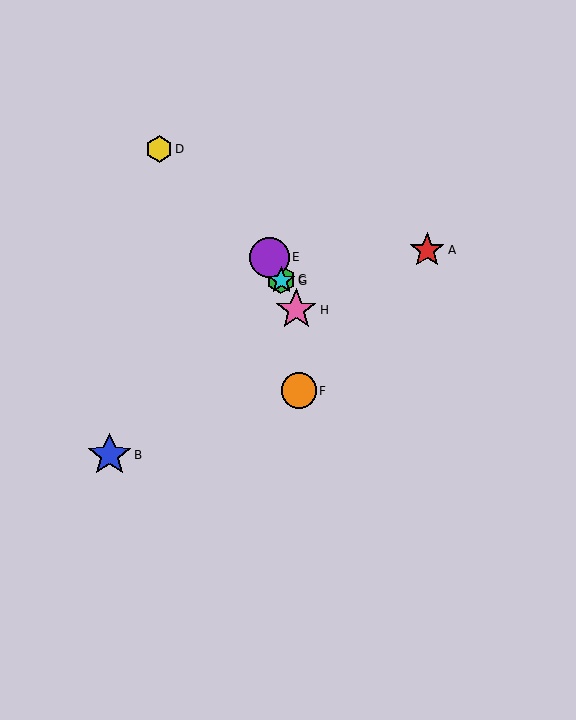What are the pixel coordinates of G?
Object G is at (281, 281).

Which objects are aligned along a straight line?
Objects C, E, G, H are aligned along a straight line.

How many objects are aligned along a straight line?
4 objects (C, E, G, H) are aligned along a straight line.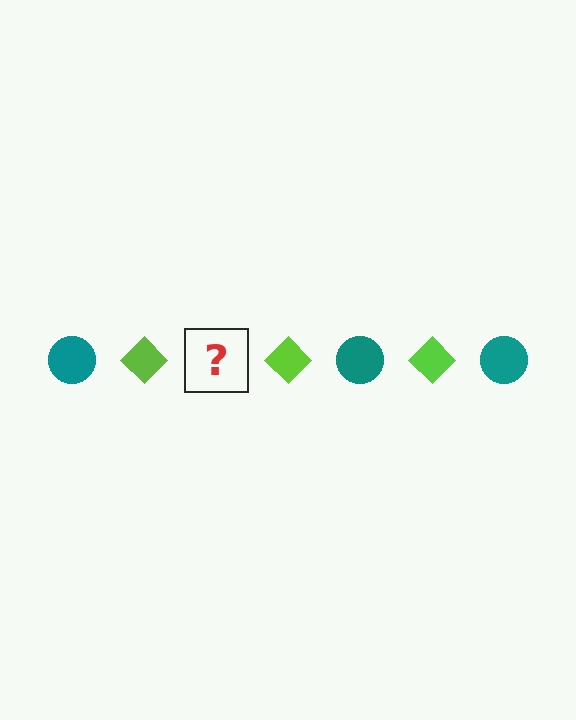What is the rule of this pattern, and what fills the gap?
The rule is that the pattern alternates between teal circle and lime diamond. The gap should be filled with a teal circle.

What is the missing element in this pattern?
The missing element is a teal circle.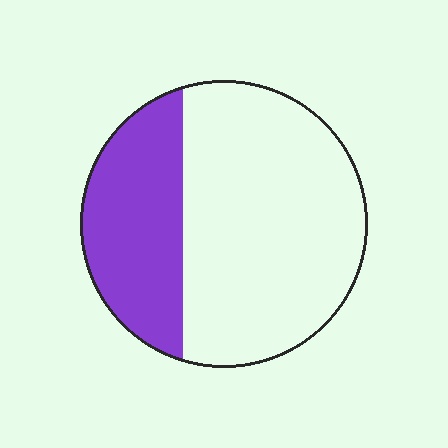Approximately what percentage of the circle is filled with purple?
Approximately 30%.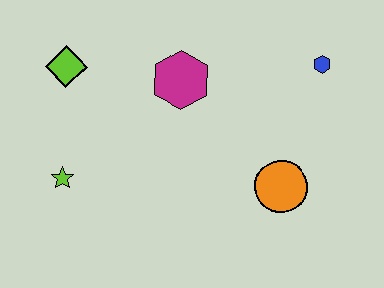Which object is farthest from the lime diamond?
The blue hexagon is farthest from the lime diamond.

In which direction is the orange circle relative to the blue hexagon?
The orange circle is below the blue hexagon.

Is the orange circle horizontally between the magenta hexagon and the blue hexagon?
Yes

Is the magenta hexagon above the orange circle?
Yes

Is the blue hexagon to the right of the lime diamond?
Yes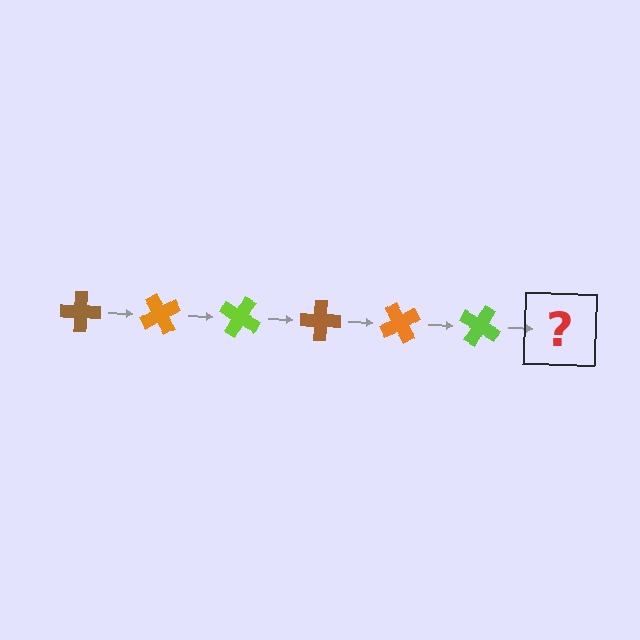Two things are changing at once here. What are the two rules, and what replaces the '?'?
The two rules are that it rotates 60 degrees each step and the color cycles through brown, orange, and lime. The '?' should be a brown cross, rotated 360 degrees from the start.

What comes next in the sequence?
The next element should be a brown cross, rotated 360 degrees from the start.